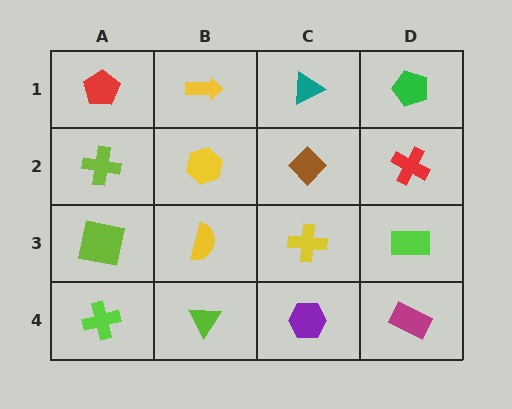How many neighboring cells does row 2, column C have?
4.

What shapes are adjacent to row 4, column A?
A lime square (row 3, column A), a lime triangle (row 4, column B).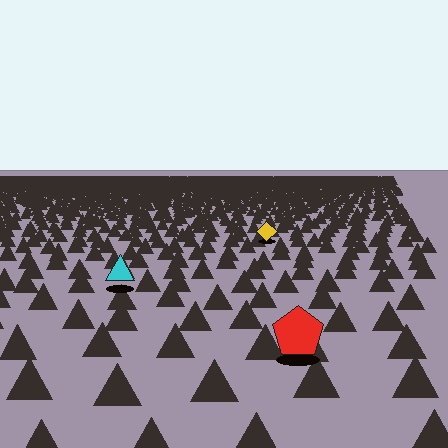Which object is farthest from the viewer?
The yellow diamond is farthest from the viewer. It appears smaller and the ground texture around it is denser.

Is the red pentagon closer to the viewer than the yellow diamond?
Yes. The red pentagon is closer — you can tell from the texture gradient: the ground texture is coarser near it.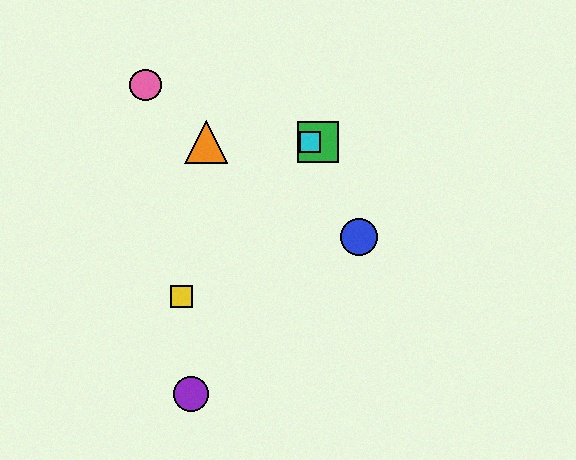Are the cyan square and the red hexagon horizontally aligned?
Yes, both are at y≈142.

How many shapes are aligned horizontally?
4 shapes (the red hexagon, the green square, the orange triangle, the cyan square) are aligned horizontally.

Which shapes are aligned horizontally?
The red hexagon, the green square, the orange triangle, the cyan square are aligned horizontally.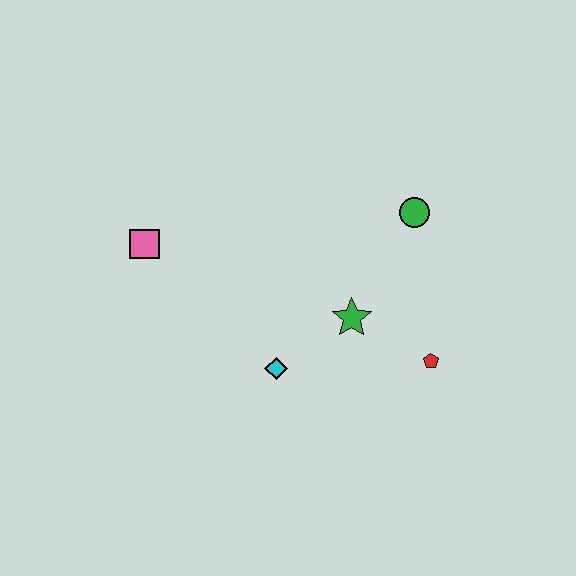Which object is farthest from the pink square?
The red pentagon is farthest from the pink square.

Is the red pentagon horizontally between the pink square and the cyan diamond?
No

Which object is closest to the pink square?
The cyan diamond is closest to the pink square.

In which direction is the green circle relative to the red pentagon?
The green circle is above the red pentagon.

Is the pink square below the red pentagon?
No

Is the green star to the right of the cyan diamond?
Yes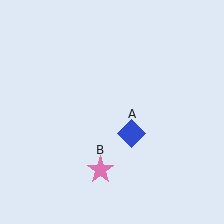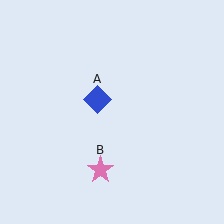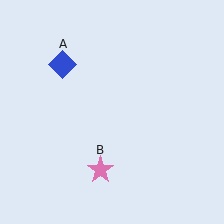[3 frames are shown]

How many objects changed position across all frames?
1 object changed position: blue diamond (object A).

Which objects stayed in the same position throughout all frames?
Pink star (object B) remained stationary.